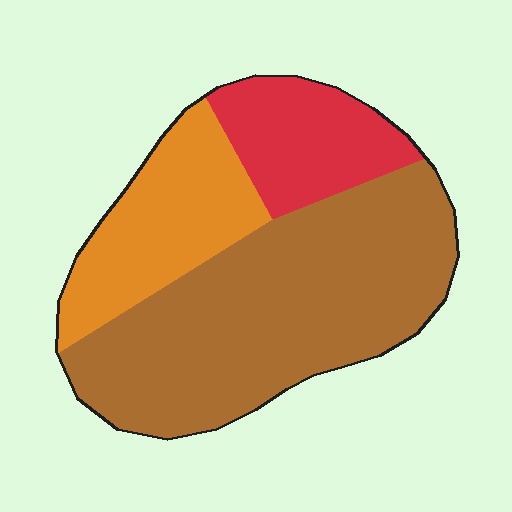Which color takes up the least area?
Red, at roughly 20%.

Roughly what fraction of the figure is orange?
Orange covers around 25% of the figure.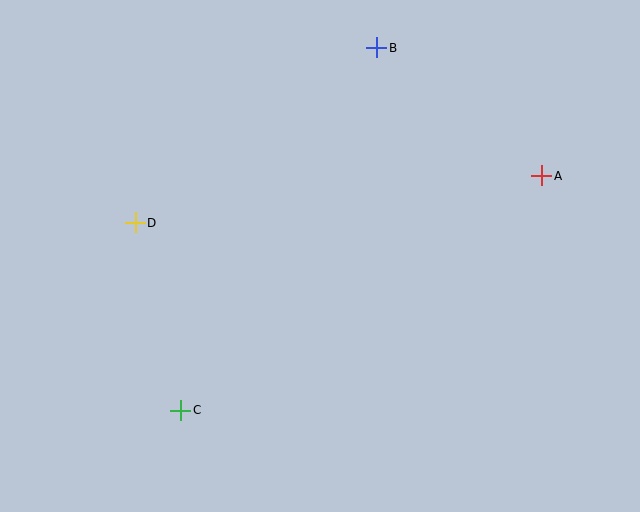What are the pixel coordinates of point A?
Point A is at (542, 176).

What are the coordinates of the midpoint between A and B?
The midpoint between A and B is at (459, 112).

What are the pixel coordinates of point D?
Point D is at (135, 223).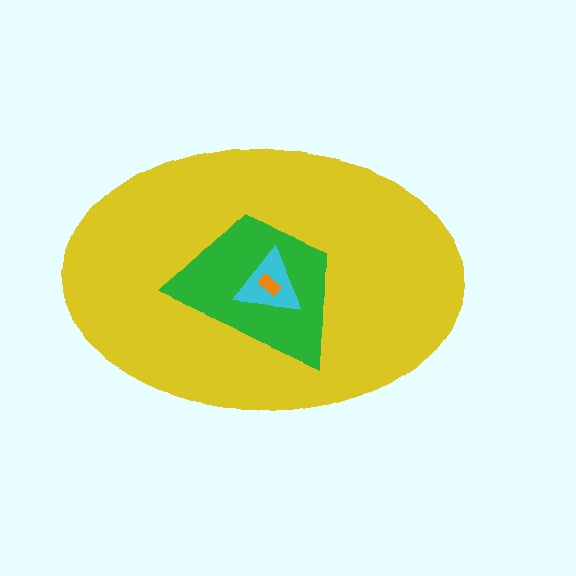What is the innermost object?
The orange rectangle.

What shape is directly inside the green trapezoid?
The cyan triangle.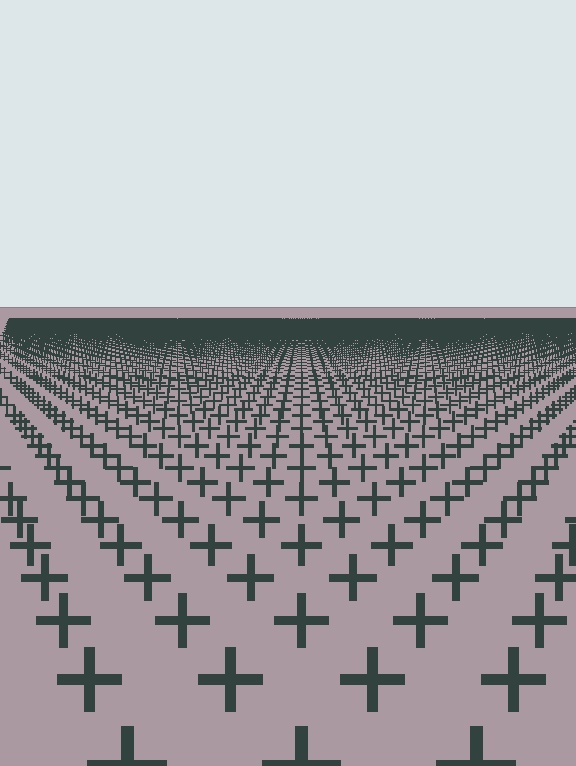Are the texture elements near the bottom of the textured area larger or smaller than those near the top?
Larger. Near the bottom, elements are closer to the viewer and appear at a bigger on-screen size.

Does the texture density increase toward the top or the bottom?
Density increases toward the top.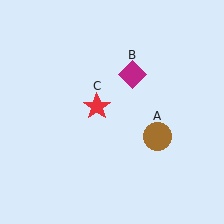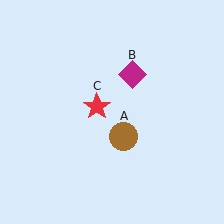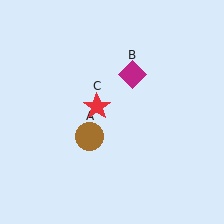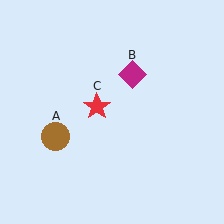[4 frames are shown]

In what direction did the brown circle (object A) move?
The brown circle (object A) moved left.